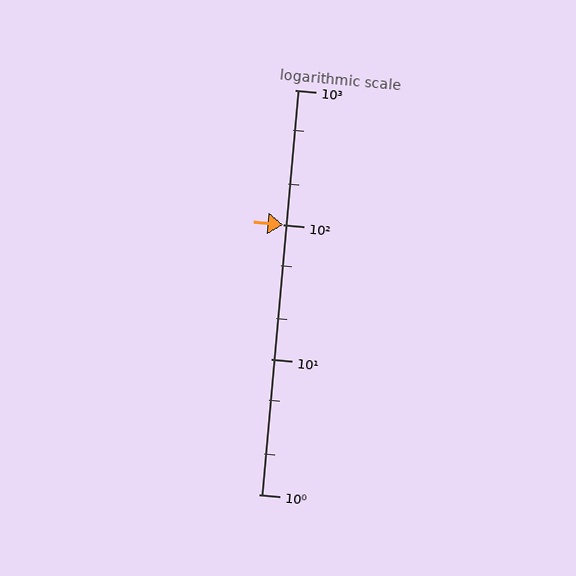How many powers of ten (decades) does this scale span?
The scale spans 3 decades, from 1 to 1000.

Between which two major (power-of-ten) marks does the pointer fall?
The pointer is between 100 and 1000.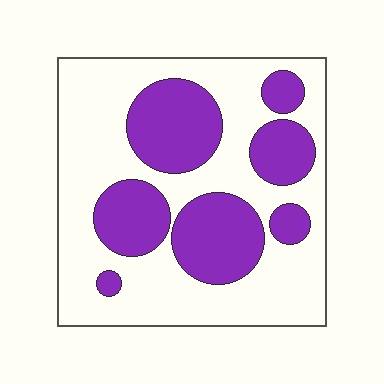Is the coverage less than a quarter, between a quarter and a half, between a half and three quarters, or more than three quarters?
Between a quarter and a half.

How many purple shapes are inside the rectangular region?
7.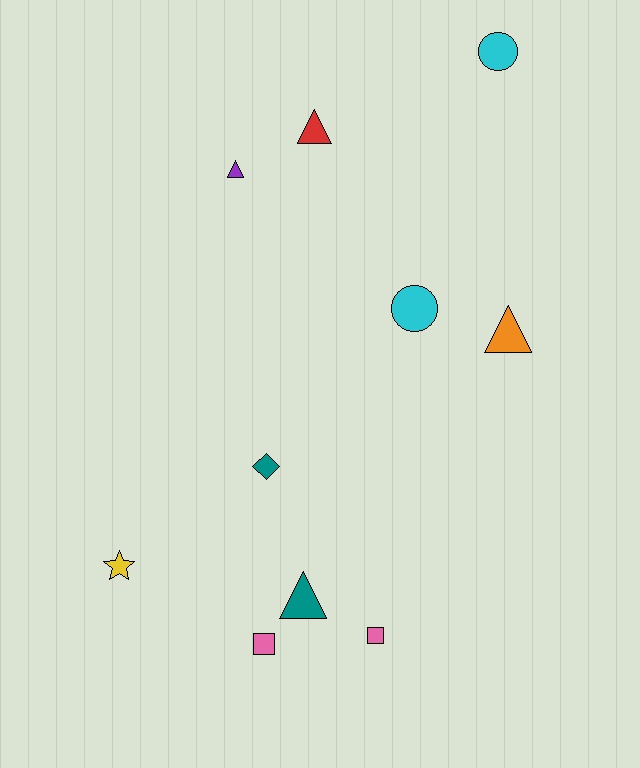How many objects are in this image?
There are 10 objects.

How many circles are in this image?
There are 2 circles.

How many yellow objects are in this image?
There is 1 yellow object.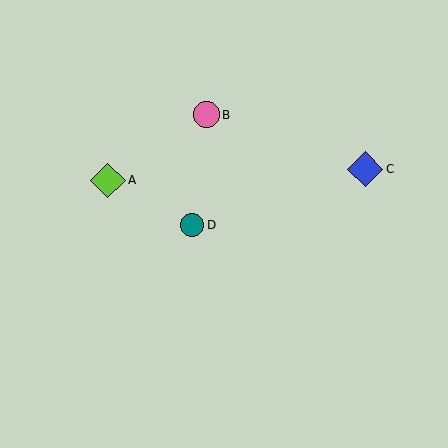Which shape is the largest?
The blue diamond (labeled C) is the largest.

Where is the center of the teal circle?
The center of the teal circle is at (192, 225).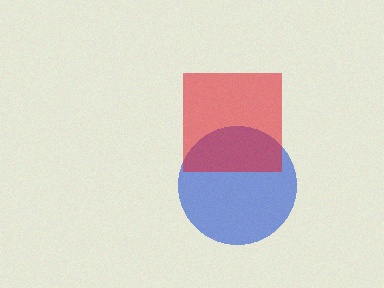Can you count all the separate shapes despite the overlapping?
Yes, there are 2 separate shapes.